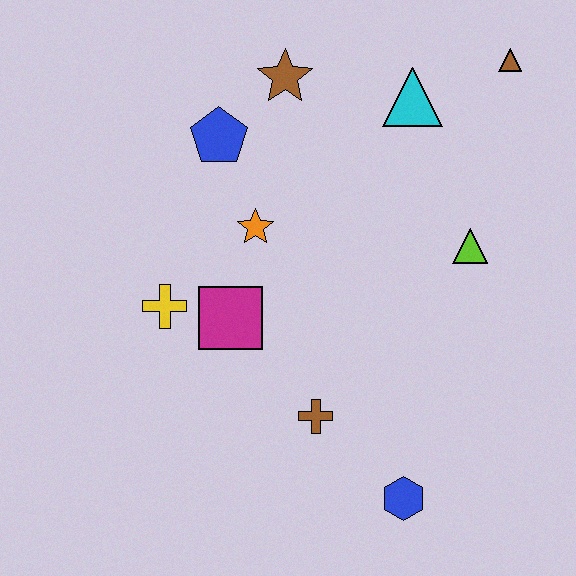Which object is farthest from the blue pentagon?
The blue hexagon is farthest from the blue pentagon.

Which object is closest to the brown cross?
The blue hexagon is closest to the brown cross.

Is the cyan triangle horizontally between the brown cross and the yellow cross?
No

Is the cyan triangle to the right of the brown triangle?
No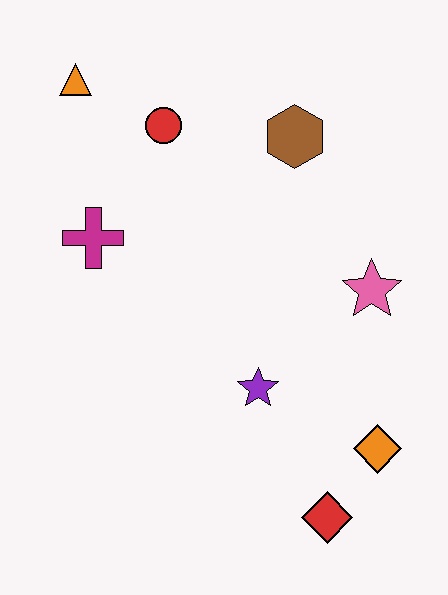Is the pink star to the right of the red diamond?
Yes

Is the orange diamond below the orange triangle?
Yes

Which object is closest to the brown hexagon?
The red circle is closest to the brown hexagon.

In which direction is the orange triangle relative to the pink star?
The orange triangle is to the left of the pink star.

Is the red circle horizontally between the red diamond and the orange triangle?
Yes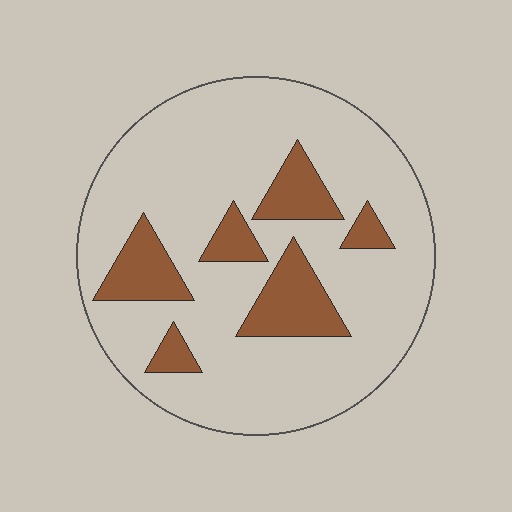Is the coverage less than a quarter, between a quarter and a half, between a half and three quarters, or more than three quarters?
Less than a quarter.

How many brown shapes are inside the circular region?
6.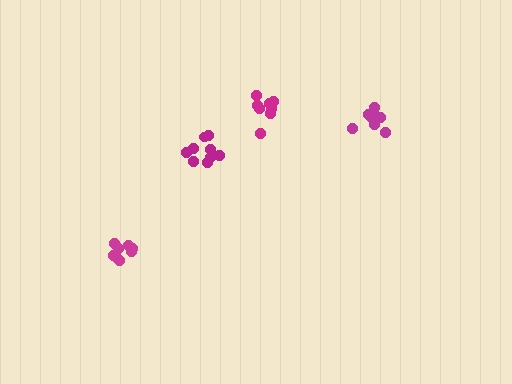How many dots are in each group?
Group 1: 8 dots, Group 2: 9 dots, Group 3: 8 dots, Group 4: 9 dots (34 total).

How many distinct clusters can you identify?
There are 4 distinct clusters.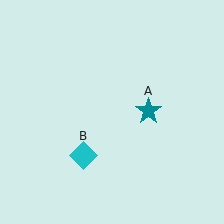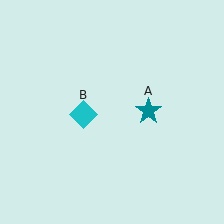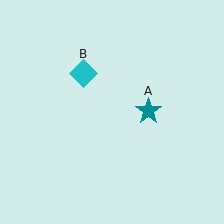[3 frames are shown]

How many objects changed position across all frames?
1 object changed position: cyan diamond (object B).